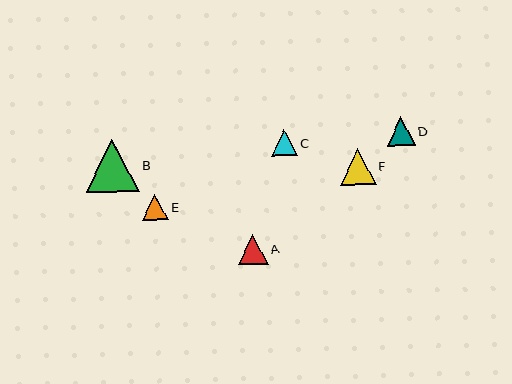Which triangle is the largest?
Triangle B is the largest with a size of approximately 53 pixels.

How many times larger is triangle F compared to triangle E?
Triangle F is approximately 1.4 times the size of triangle E.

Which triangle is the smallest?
Triangle E is the smallest with a size of approximately 26 pixels.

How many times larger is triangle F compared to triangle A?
Triangle F is approximately 1.2 times the size of triangle A.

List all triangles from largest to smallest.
From largest to smallest: B, F, A, D, C, E.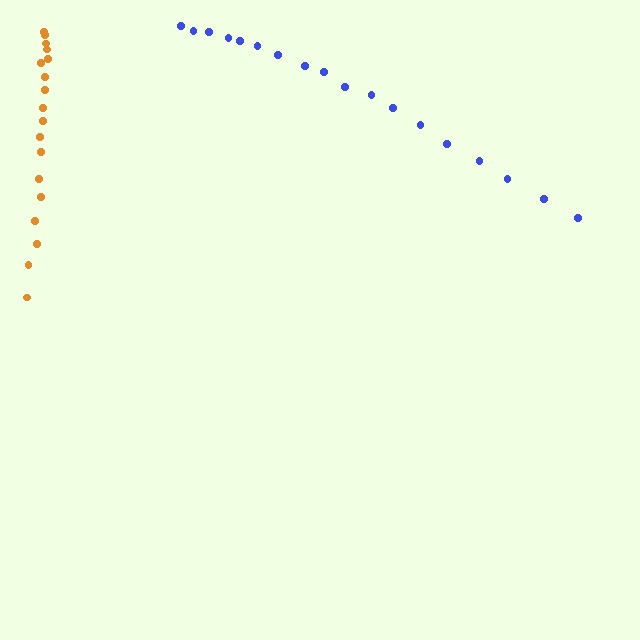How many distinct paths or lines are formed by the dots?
There are 2 distinct paths.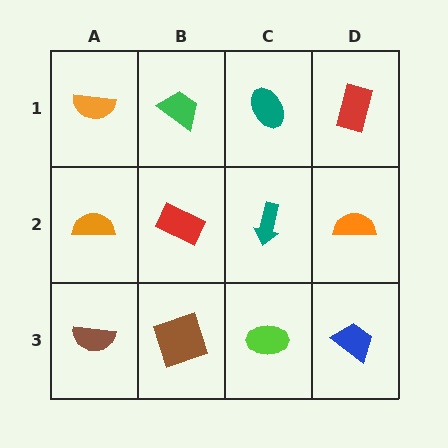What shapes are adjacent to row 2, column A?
An orange semicircle (row 1, column A), a brown semicircle (row 3, column A), a red rectangle (row 2, column B).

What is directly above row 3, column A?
An orange semicircle.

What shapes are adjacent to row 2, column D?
A red rectangle (row 1, column D), a blue trapezoid (row 3, column D), a teal arrow (row 2, column C).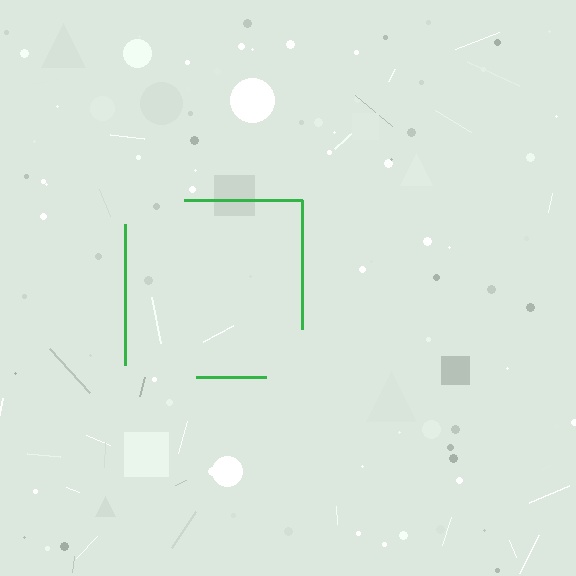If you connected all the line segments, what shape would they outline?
They would outline a square.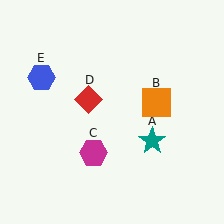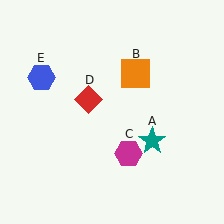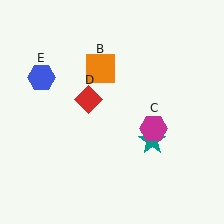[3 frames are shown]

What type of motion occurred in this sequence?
The orange square (object B), magenta hexagon (object C) rotated counterclockwise around the center of the scene.